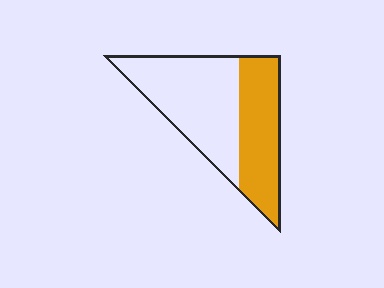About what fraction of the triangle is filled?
About two fifths (2/5).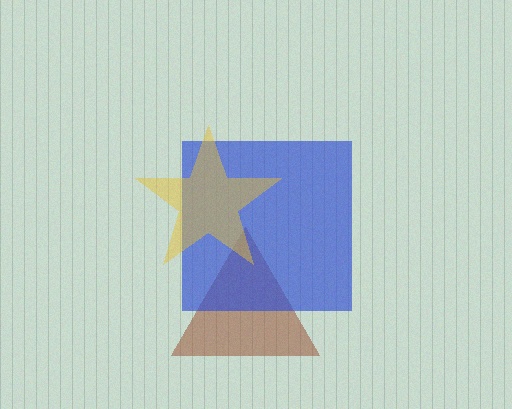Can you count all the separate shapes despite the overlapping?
Yes, there are 3 separate shapes.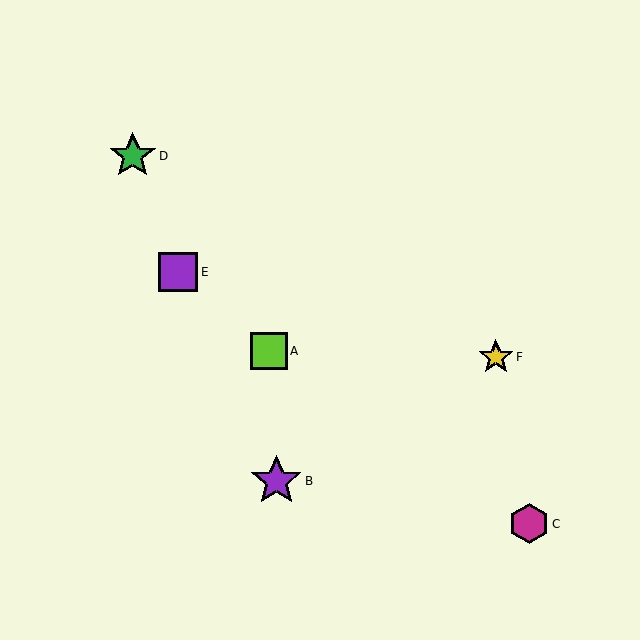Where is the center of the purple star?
The center of the purple star is at (276, 481).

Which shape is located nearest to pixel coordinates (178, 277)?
The purple square (labeled E) at (178, 272) is nearest to that location.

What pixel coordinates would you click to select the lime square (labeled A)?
Click at (269, 351) to select the lime square A.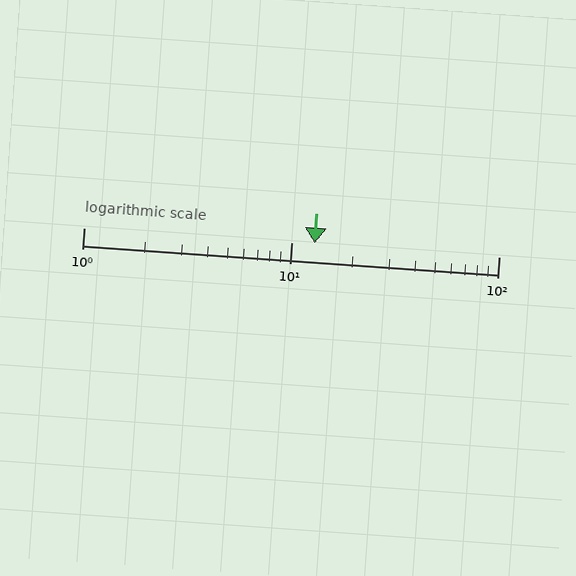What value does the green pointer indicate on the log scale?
The pointer indicates approximately 13.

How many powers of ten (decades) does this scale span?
The scale spans 2 decades, from 1 to 100.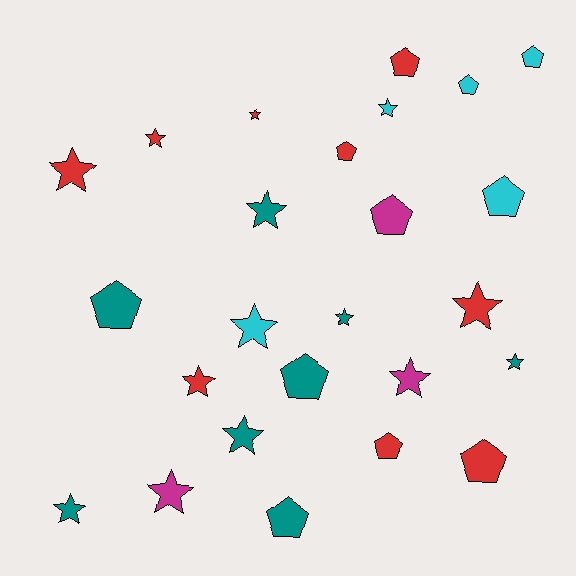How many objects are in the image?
There are 25 objects.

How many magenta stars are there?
There are 2 magenta stars.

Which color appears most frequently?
Red, with 9 objects.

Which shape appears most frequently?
Star, with 14 objects.